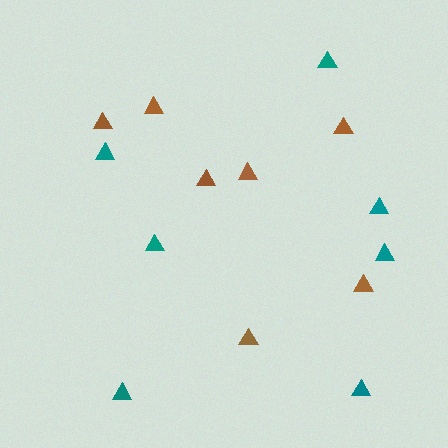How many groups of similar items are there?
There are 2 groups: one group of brown triangles (7) and one group of teal triangles (7).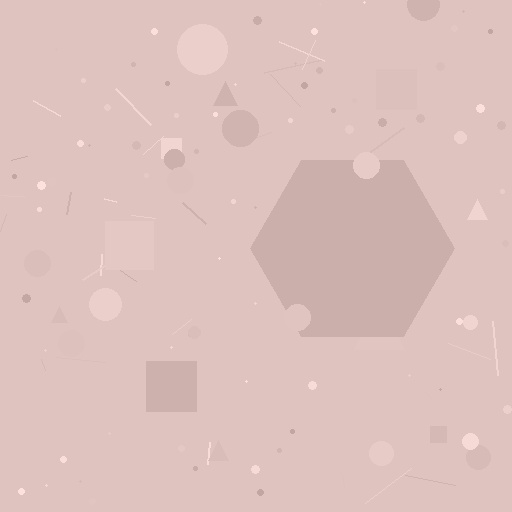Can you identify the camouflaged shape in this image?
The camouflaged shape is a hexagon.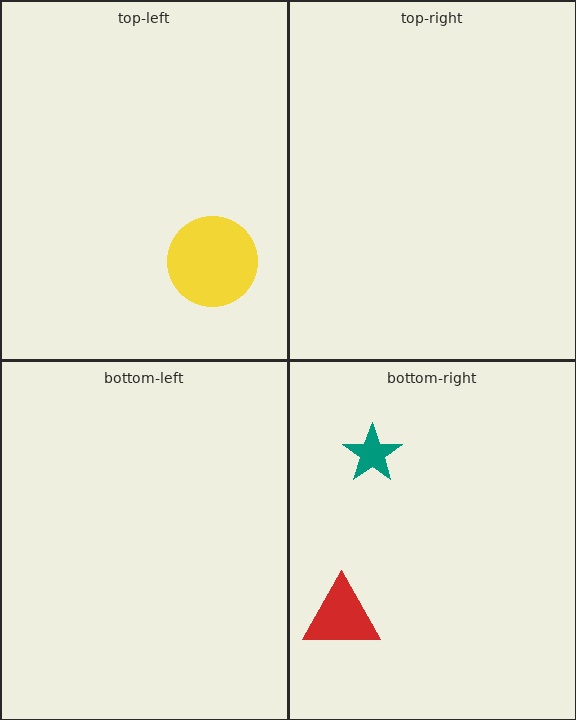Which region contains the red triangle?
The bottom-right region.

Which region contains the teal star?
The bottom-right region.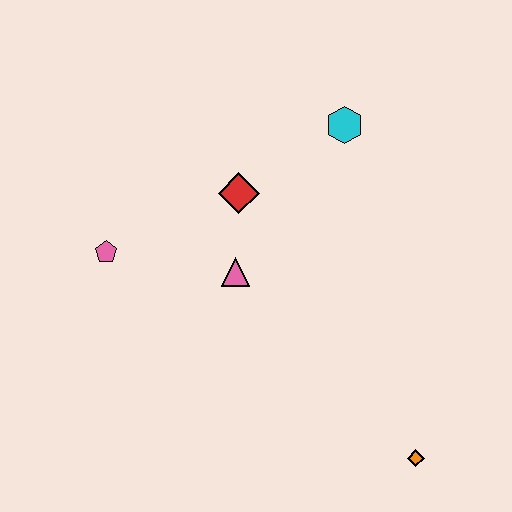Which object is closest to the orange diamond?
The pink triangle is closest to the orange diamond.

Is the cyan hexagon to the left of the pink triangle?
No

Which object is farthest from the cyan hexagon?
The orange diamond is farthest from the cyan hexagon.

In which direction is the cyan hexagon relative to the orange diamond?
The cyan hexagon is above the orange diamond.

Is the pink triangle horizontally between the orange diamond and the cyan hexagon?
No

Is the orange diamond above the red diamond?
No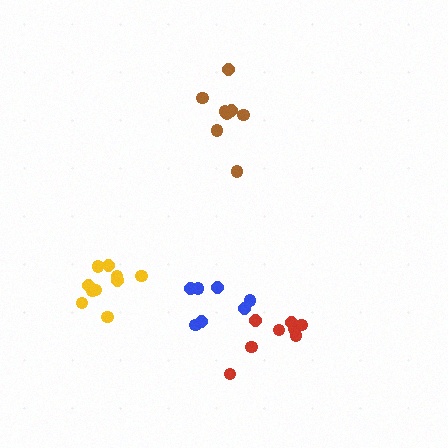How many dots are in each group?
Group 1: 8 dots, Group 2: 7 dots, Group 3: 10 dots, Group 4: 8 dots (33 total).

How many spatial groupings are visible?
There are 4 spatial groupings.